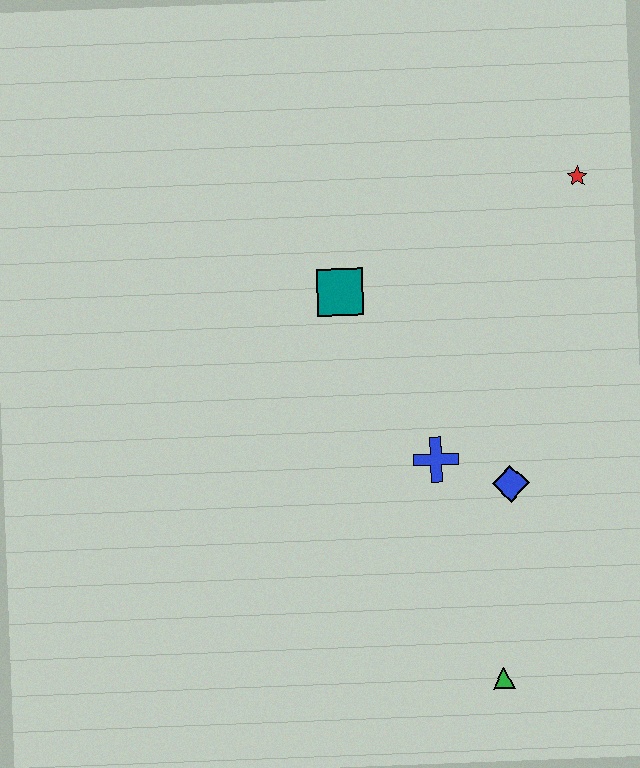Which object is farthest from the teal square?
The green triangle is farthest from the teal square.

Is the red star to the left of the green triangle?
No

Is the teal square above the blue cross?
Yes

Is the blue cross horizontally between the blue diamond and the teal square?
Yes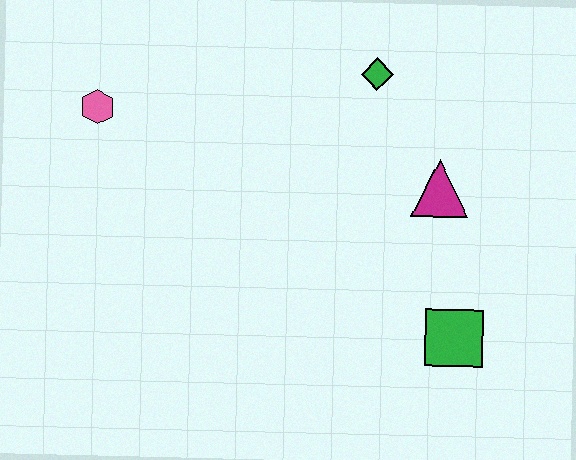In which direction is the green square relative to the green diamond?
The green square is below the green diamond.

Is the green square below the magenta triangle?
Yes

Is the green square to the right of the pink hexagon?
Yes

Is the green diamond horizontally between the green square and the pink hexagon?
Yes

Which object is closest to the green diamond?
The magenta triangle is closest to the green diamond.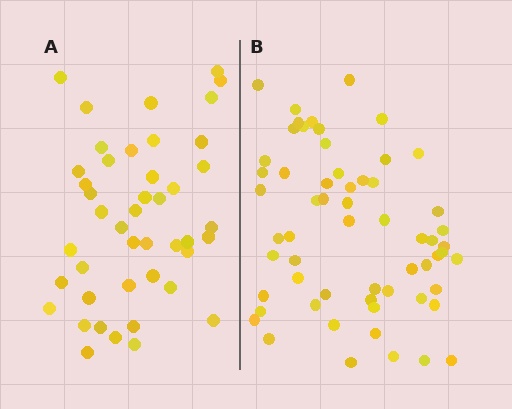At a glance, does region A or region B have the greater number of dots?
Region B (the right region) has more dots.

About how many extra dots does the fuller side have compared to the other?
Region B has approximately 15 more dots than region A.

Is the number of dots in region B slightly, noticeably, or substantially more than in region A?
Region B has noticeably more, but not dramatically so. The ratio is roughly 1.4 to 1.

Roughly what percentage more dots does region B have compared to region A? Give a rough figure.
About 35% more.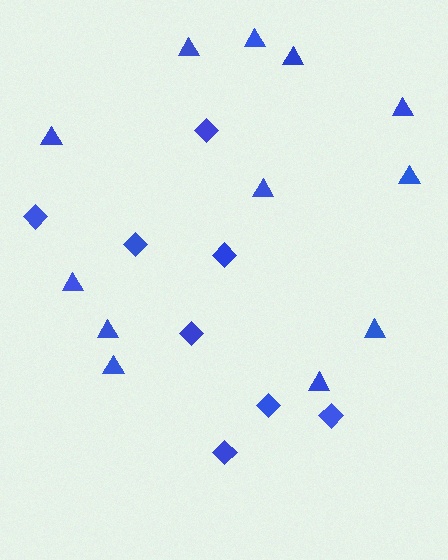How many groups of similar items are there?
There are 2 groups: one group of triangles (12) and one group of diamonds (8).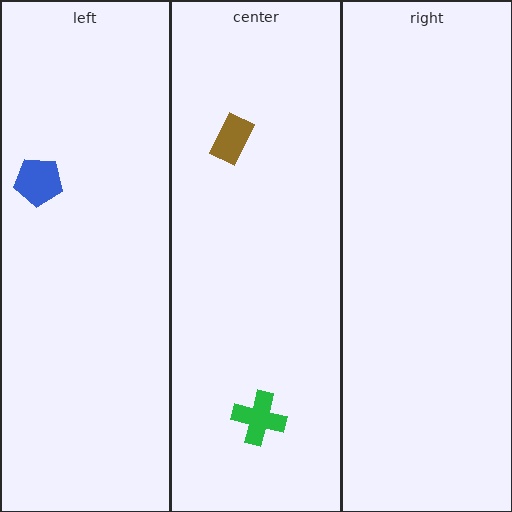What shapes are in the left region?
The blue pentagon.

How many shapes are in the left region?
1.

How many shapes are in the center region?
2.